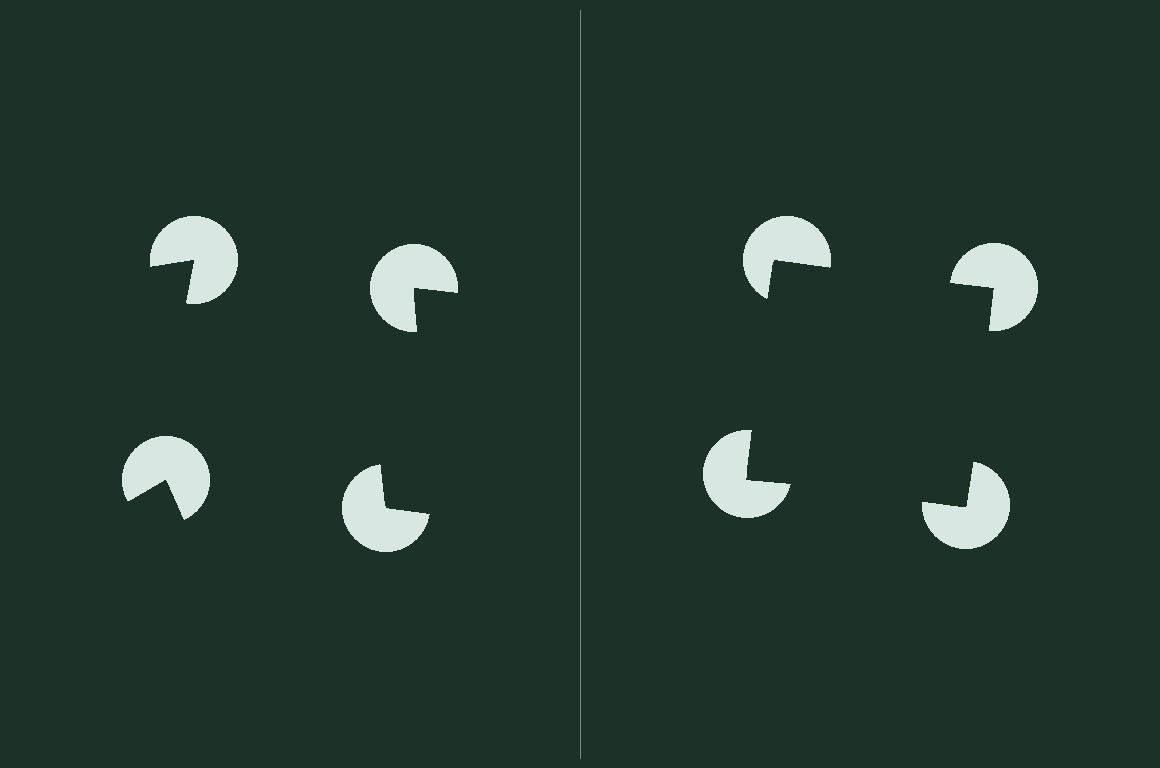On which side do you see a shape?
An illusory square appears on the right side. On the left side the wedge cuts are rotated, so no coherent shape forms.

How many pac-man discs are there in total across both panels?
8 — 4 on each side.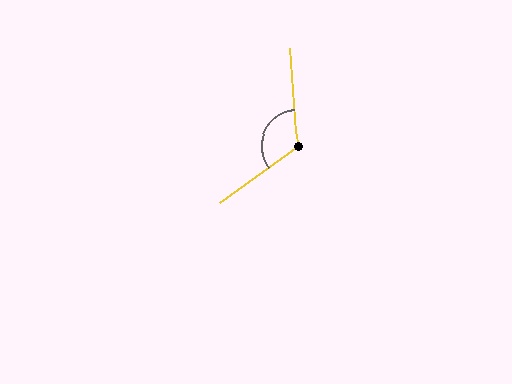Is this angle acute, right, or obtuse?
It is obtuse.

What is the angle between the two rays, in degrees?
Approximately 122 degrees.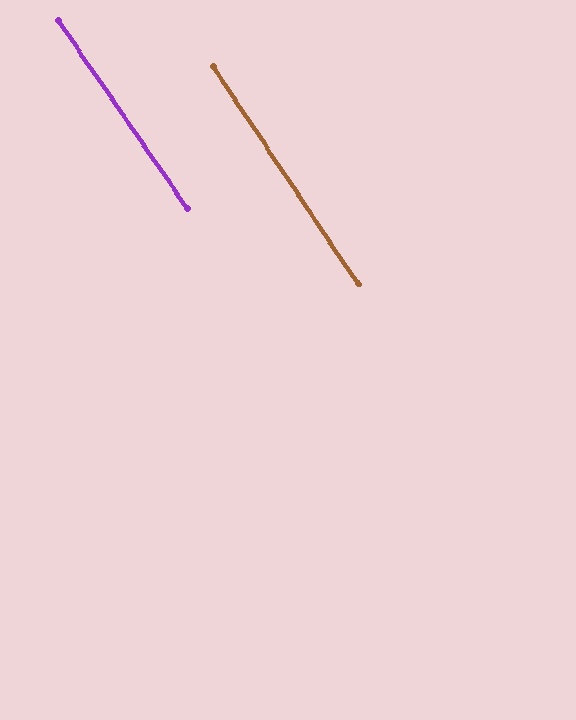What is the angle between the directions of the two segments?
Approximately 1 degree.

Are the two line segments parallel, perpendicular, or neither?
Parallel — their directions differ by only 1.0°.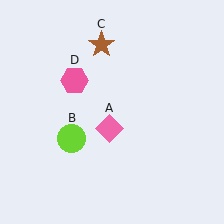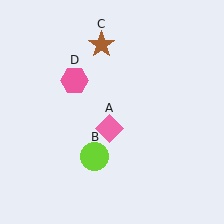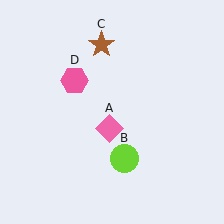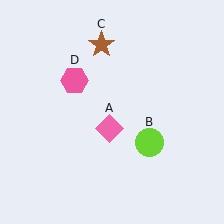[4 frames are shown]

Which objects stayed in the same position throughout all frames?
Pink diamond (object A) and brown star (object C) and pink hexagon (object D) remained stationary.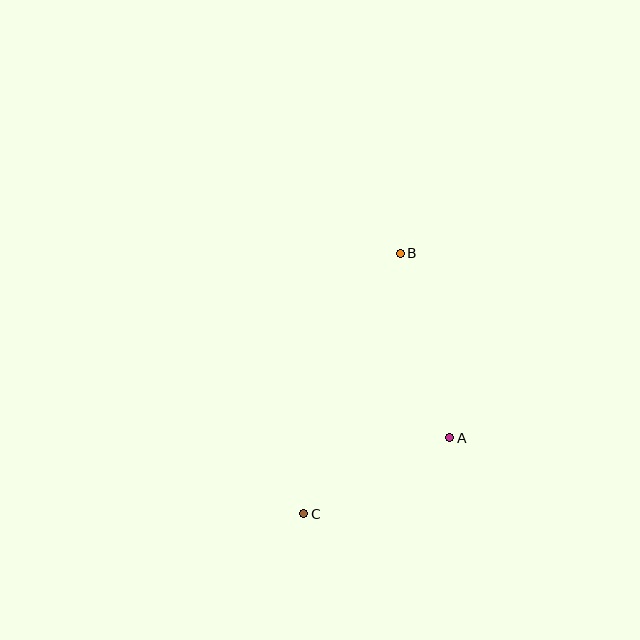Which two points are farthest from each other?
Points B and C are farthest from each other.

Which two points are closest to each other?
Points A and C are closest to each other.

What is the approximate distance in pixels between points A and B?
The distance between A and B is approximately 191 pixels.